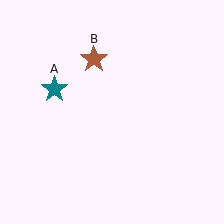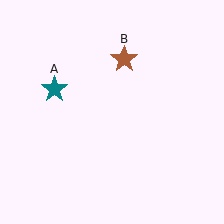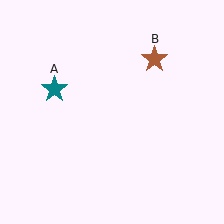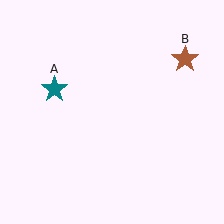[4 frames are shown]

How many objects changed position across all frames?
1 object changed position: brown star (object B).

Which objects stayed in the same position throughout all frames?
Teal star (object A) remained stationary.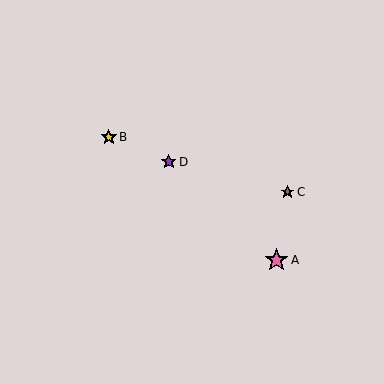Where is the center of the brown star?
The center of the brown star is at (287, 192).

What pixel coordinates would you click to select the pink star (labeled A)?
Click at (276, 260) to select the pink star A.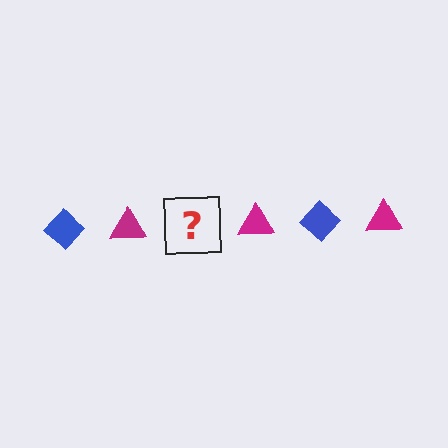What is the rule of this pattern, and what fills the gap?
The rule is that the pattern alternates between blue diamond and magenta triangle. The gap should be filled with a blue diamond.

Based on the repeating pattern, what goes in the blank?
The blank should be a blue diamond.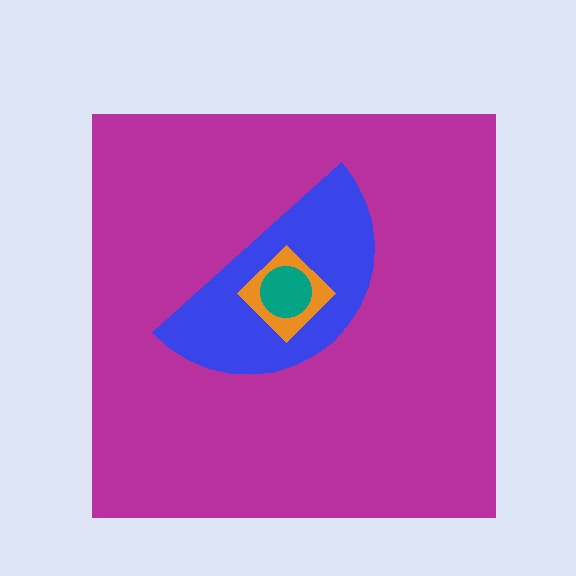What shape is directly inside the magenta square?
The blue semicircle.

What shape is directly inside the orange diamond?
The teal circle.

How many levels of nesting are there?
4.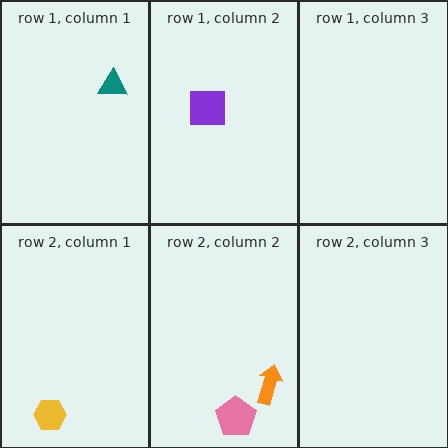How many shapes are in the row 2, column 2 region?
2.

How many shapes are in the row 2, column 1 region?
1.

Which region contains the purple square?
The row 1, column 2 region.